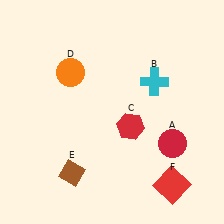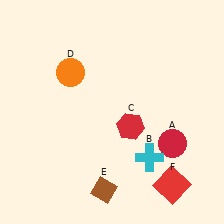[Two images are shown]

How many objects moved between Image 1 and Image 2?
2 objects moved between the two images.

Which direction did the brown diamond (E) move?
The brown diamond (E) moved right.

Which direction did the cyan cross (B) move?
The cyan cross (B) moved down.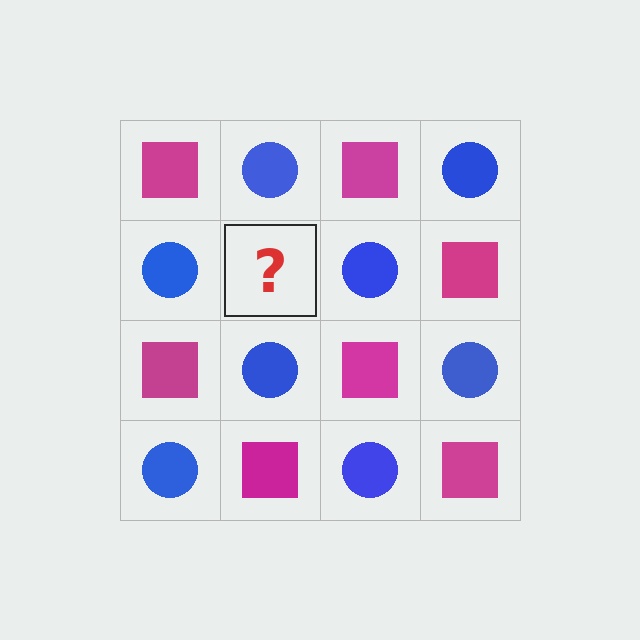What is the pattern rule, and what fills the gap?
The rule is that it alternates magenta square and blue circle in a checkerboard pattern. The gap should be filled with a magenta square.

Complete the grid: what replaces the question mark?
The question mark should be replaced with a magenta square.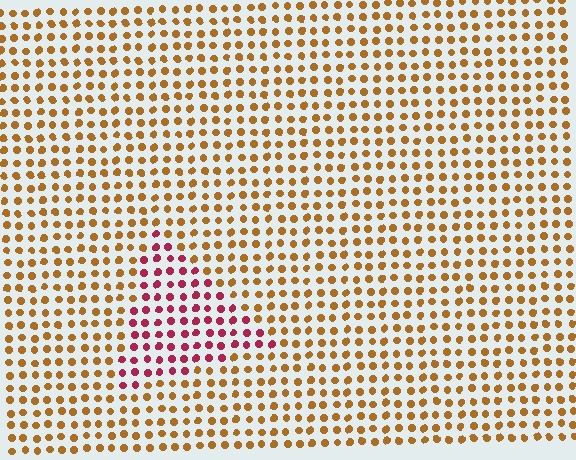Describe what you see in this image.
The image is filled with small brown elements in a uniform arrangement. A triangle-shaped region is visible where the elements are tinted to a slightly different hue, forming a subtle color boundary.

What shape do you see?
I see a triangle.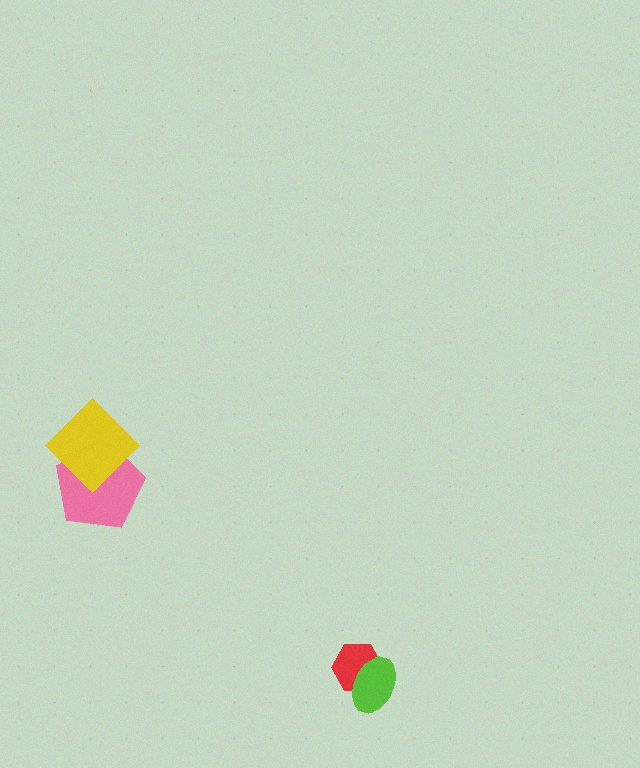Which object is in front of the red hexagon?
The lime ellipse is in front of the red hexagon.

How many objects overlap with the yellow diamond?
1 object overlaps with the yellow diamond.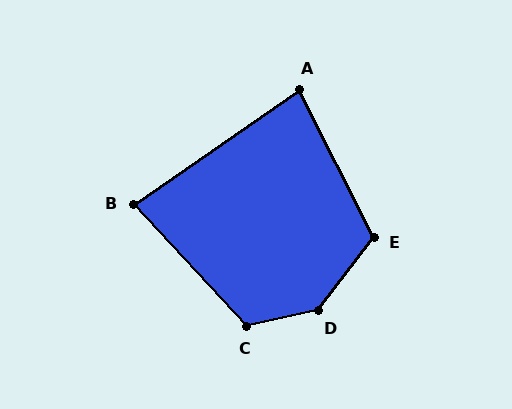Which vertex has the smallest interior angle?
B, at approximately 82 degrees.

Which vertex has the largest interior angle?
D, at approximately 141 degrees.